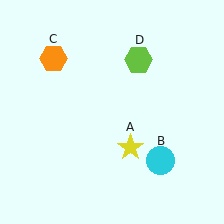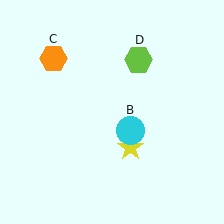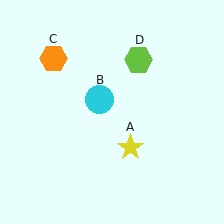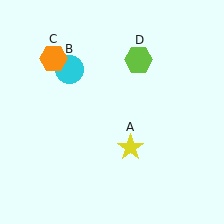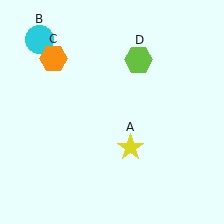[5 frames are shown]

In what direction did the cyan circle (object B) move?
The cyan circle (object B) moved up and to the left.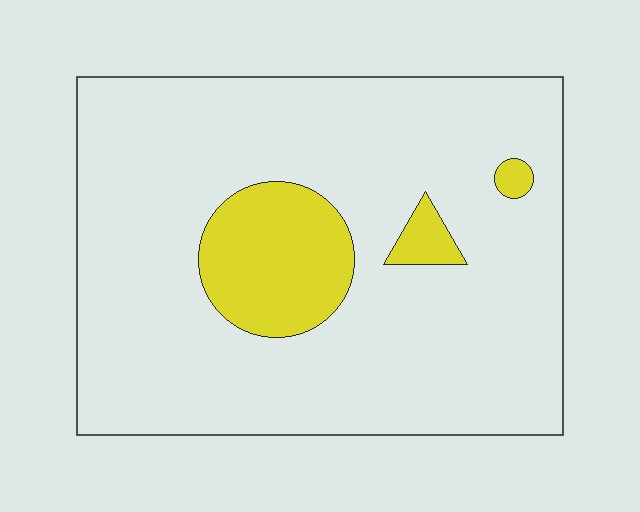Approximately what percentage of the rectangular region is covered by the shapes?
Approximately 15%.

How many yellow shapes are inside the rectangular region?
3.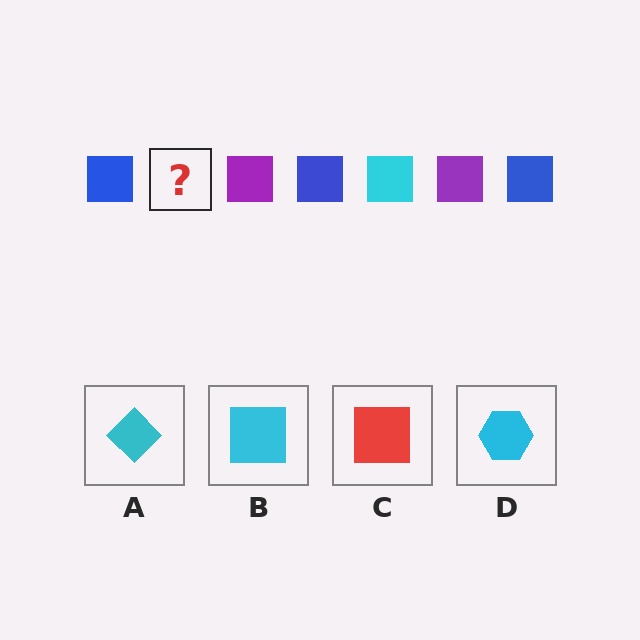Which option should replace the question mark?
Option B.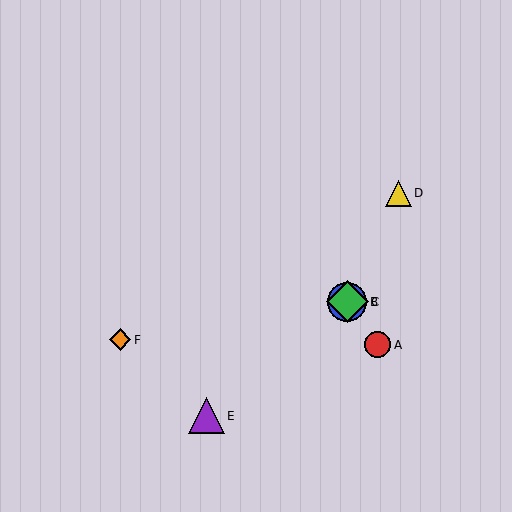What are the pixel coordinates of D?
Object D is at (399, 193).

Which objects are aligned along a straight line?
Objects A, B, C are aligned along a straight line.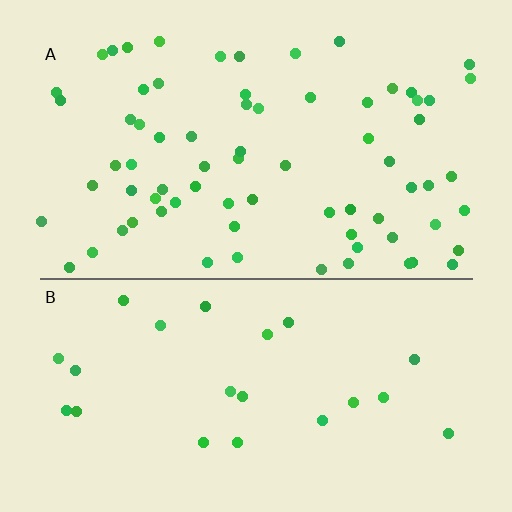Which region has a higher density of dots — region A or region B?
A (the top).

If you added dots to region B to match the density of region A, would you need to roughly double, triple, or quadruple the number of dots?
Approximately triple.